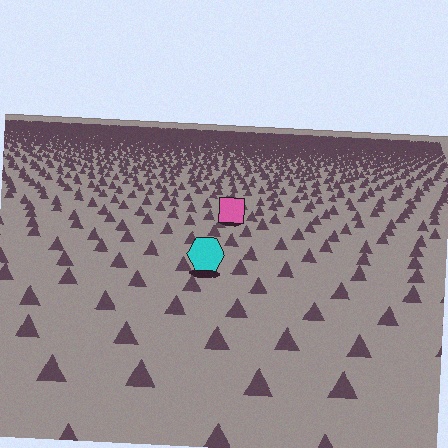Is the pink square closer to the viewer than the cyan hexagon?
No. The cyan hexagon is closer — you can tell from the texture gradient: the ground texture is coarser near it.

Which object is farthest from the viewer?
The pink square is farthest from the viewer. It appears smaller and the ground texture around it is denser.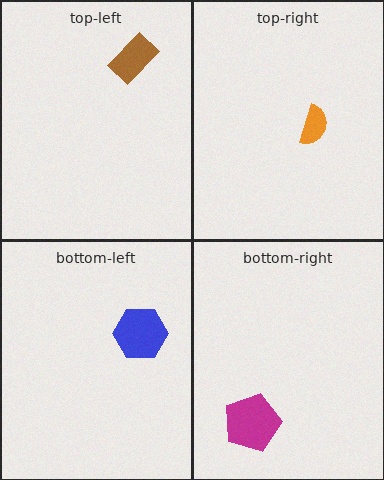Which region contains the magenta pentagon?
The bottom-right region.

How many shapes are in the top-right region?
1.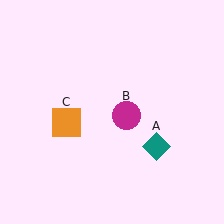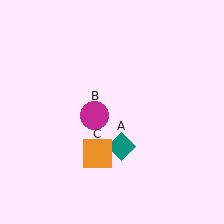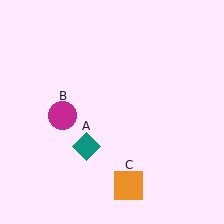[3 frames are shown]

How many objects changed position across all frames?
3 objects changed position: teal diamond (object A), magenta circle (object B), orange square (object C).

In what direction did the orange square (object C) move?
The orange square (object C) moved down and to the right.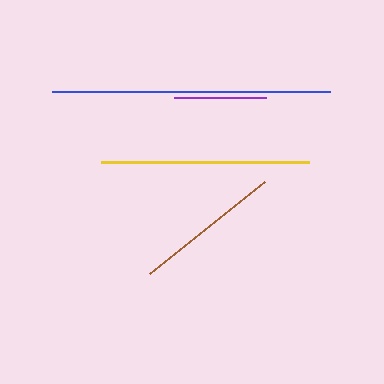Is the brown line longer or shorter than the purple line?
The brown line is longer than the purple line.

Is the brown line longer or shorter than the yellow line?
The yellow line is longer than the brown line.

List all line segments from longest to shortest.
From longest to shortest: blue, yellow, brown, purple.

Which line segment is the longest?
The blue line is the longest at approximately 278 pixels.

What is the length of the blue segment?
The blue segment is approximately 278 pixels long.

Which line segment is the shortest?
The purple line is the shortest at approximately 92 pixels.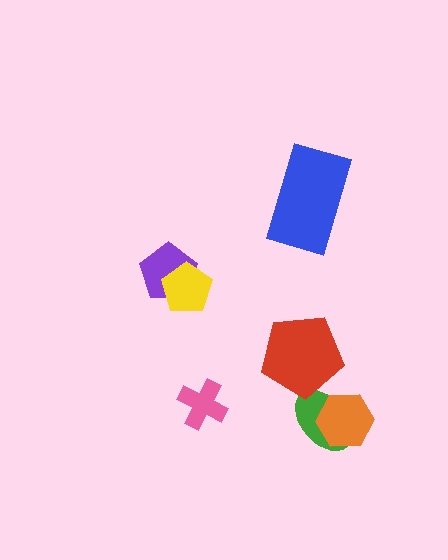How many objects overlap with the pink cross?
0 objects overlap with the pink cross.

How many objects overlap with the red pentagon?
1 object overlaps with the red pentagon.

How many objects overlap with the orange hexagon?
1 object overlaps with the orange hexagon.